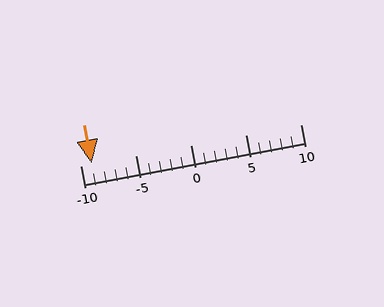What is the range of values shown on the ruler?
The ruler shows values from -10 to 10.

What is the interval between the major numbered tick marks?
The major tick marks are spaced 5 units apart.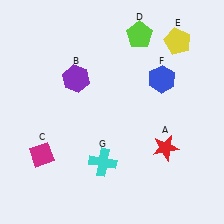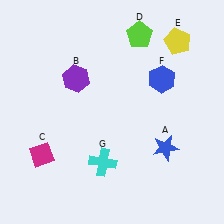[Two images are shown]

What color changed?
The star (A) changed from red in Image 1 to blue in Image 2.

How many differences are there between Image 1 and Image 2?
There is 1 difference between the two images.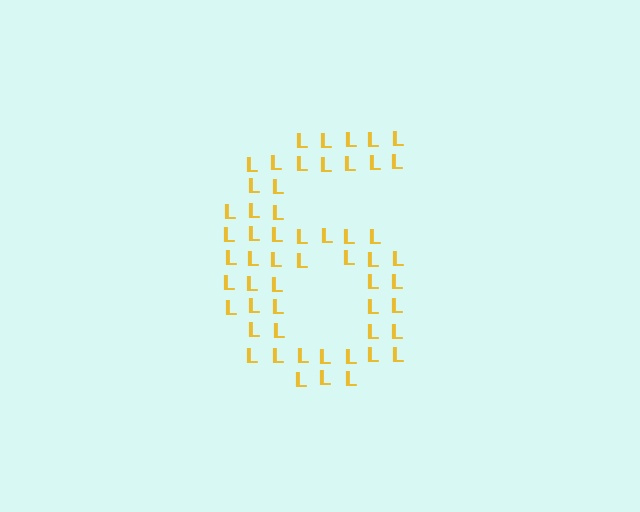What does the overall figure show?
The overall figure shows the digit 6.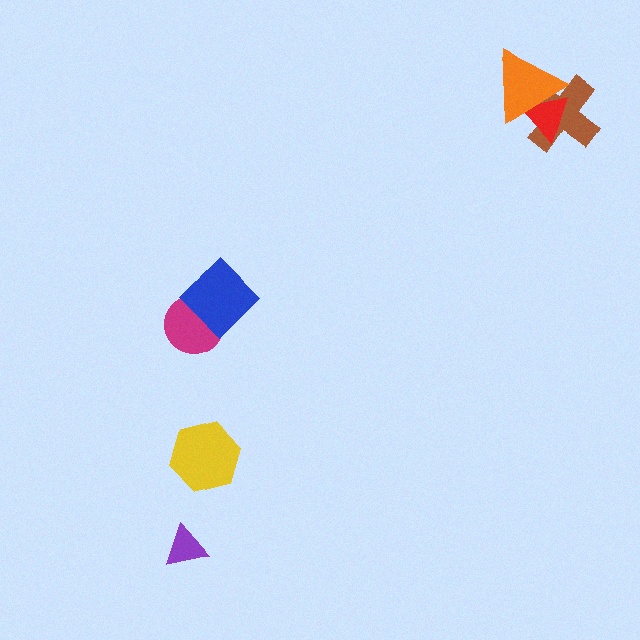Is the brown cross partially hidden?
Yes, it is partially covered by another shape.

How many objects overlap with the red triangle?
2 objects overlap with the red triangle.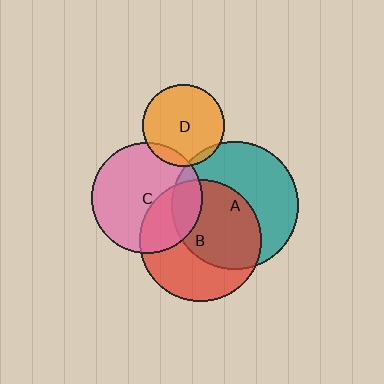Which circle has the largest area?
Circle A (teal).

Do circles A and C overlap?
Yes.